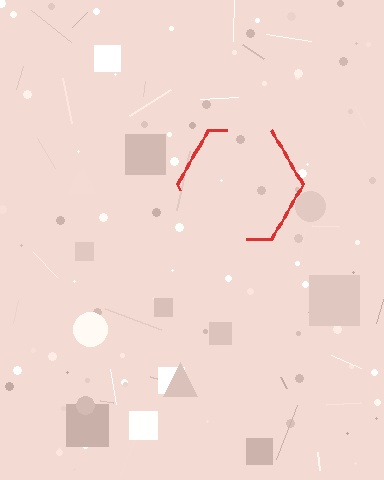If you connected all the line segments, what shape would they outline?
They would outline a hexagon.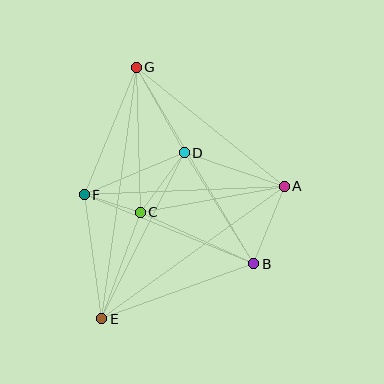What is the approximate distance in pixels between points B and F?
The distance between B and F is approximately 183 pixels.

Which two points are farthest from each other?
Points E and G are farthest from each other.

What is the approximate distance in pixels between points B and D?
The distance between B and D is approximately 131 pixels.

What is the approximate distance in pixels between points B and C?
The distance between B and C is approximately 124 pixels.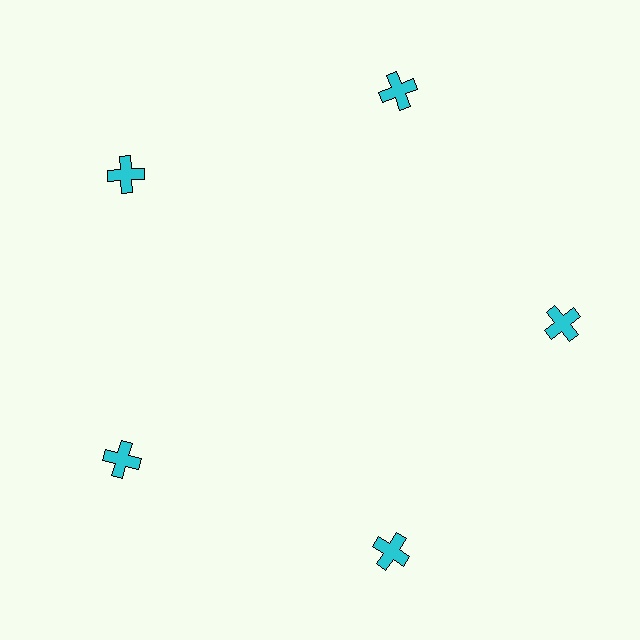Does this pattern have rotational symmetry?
Yes, this pattern has 5-fold rotational symmetry. It looks the same after rotating 72 degrees around the center.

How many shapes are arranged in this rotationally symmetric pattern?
There are 5 shapes, arranged in 5 groups of 1.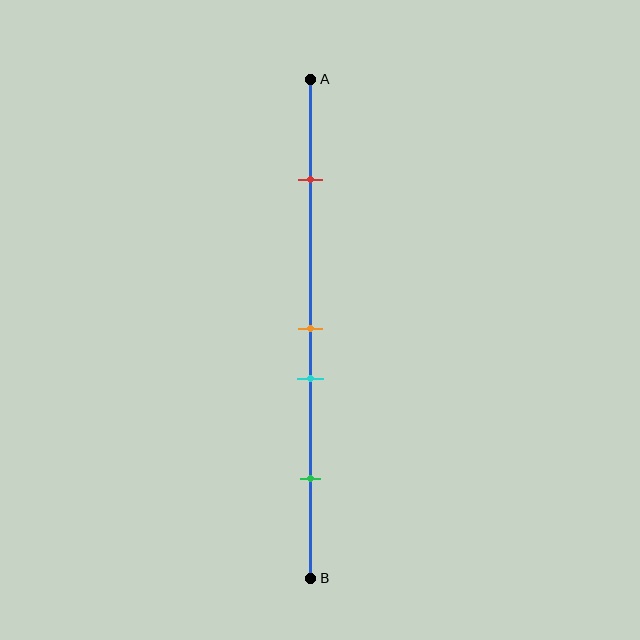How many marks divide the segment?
There are 4 marks dividing the segment.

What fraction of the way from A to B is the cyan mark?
The cyan mark is approximately 60% (0.6) of the way from A to B.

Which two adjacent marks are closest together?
The orange and cyan marks are the closest adjacent pair.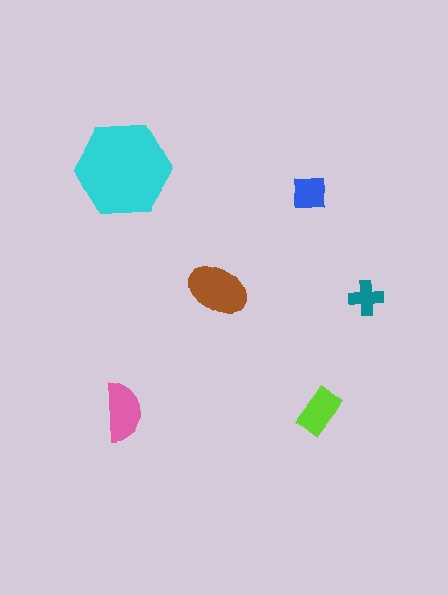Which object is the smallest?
The teal cross.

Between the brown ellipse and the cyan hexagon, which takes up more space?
The cyan hexagon.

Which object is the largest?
The cyan hexagon.